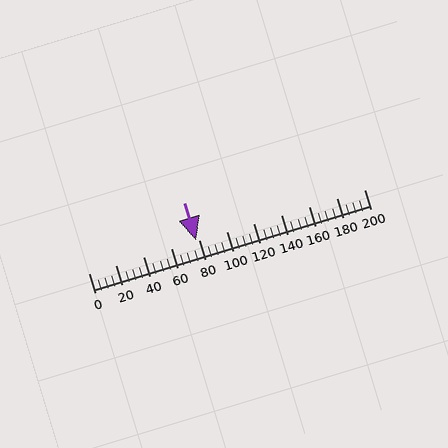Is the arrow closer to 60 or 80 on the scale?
The arrow is closer to 80.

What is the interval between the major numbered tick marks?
The major tick marks are spaced 20 units apart.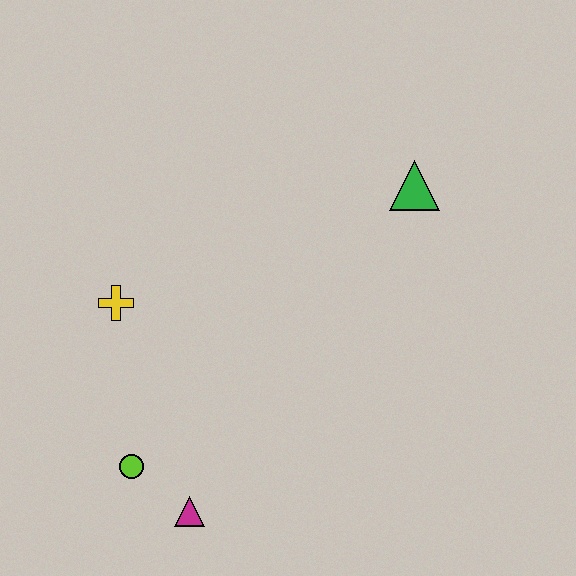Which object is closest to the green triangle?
The yellow cross is closest to the green triangle.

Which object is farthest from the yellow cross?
The green triangle is farthest from the yellow cross.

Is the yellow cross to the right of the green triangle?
No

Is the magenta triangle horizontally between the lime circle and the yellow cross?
No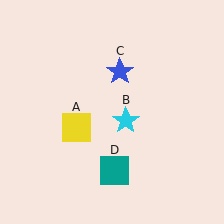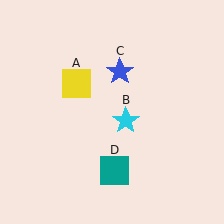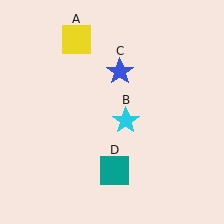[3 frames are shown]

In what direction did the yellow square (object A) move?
The yellow square (object A) moved up.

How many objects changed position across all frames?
1 object changed position: yellow square (object A).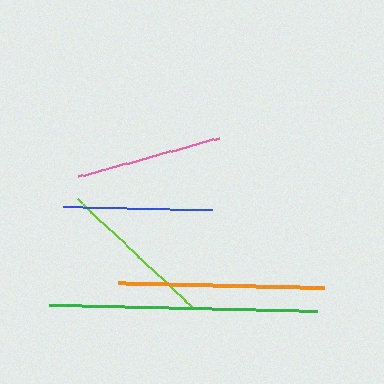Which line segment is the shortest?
The pink line is the shortest at approximately 146 pixels.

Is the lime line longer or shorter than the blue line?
The lime line is longer than the blue line.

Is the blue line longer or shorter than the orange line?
The orange line is longer than the blue line.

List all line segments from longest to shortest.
From longest to shortest: green, orange, lime, blue, pink.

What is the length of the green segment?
The green segment is approximately 268 pixels long.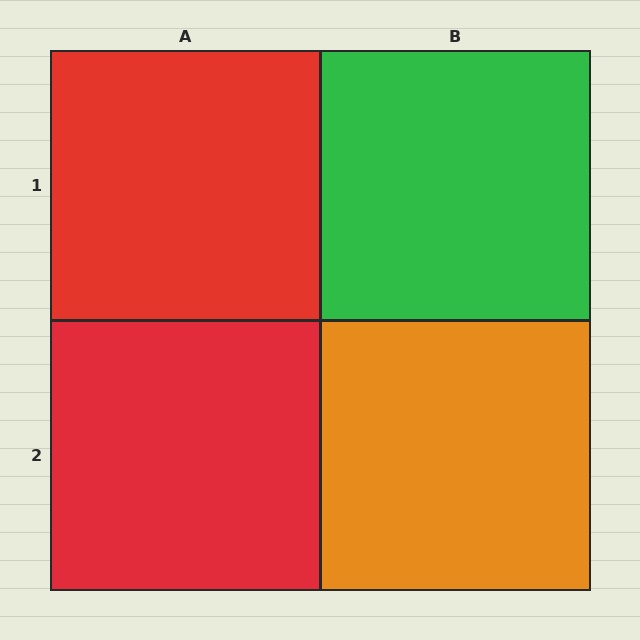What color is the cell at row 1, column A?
Red.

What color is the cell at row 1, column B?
Green.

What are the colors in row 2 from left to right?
Red, orange.